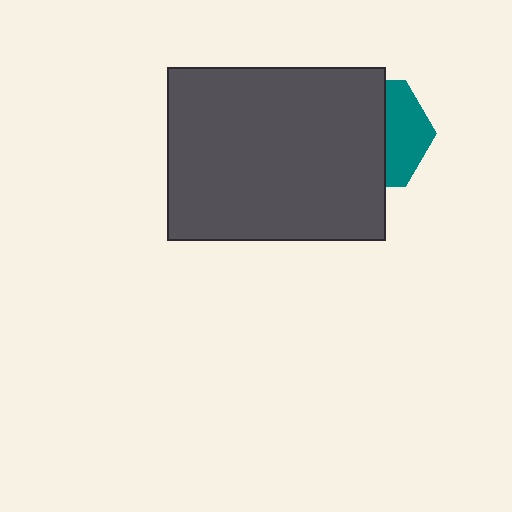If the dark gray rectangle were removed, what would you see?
You would see the complete teal hexagon.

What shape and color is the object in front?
The object in front is a dark gray rectangle.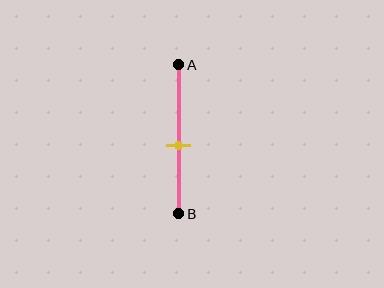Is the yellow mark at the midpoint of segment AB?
No, the mark is at about 55% from A, not at the 50% midpoint.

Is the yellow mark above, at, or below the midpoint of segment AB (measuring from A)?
The yellow mark is below the midpoint of segment AB.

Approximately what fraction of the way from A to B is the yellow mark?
The yellow mark is approximately 55% of the way from A to B.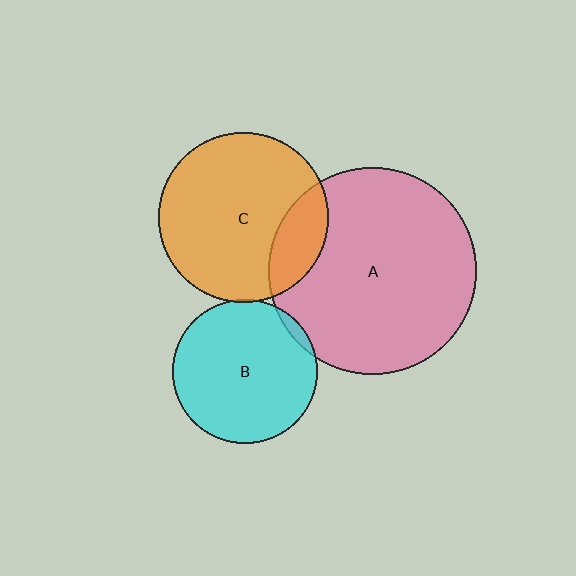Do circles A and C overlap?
Yes.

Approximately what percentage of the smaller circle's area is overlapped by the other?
Approximately 20%.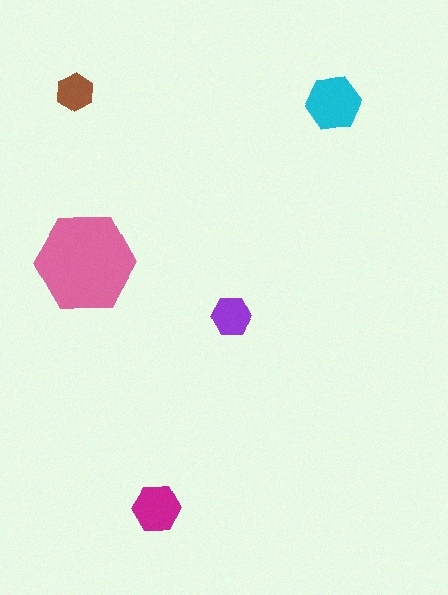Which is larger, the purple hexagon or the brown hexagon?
The purple one.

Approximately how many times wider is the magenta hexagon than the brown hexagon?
About 1.5 times wider.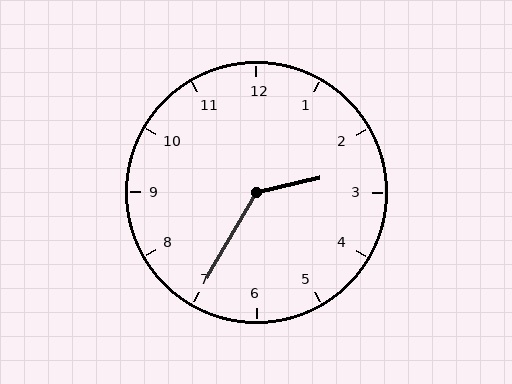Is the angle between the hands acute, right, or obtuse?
It is obtuse.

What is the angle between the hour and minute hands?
Approximately 132 degrees.